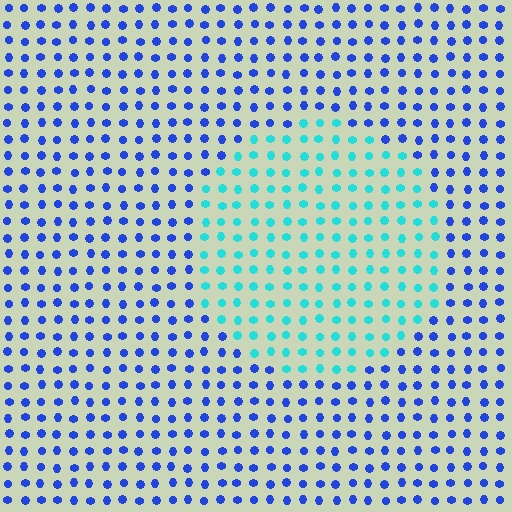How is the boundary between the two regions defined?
The boundary is defined purely by a slight shift in hue (about 50 degrees). Spacing, size, and orientation are identical on both sides.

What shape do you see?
I see a circle.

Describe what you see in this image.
The image is filled with small blue elements in a uniform arrangement. A circle-shaped region is visible where the elements are tinted to a slightly different hue, forming a subtle color boundary.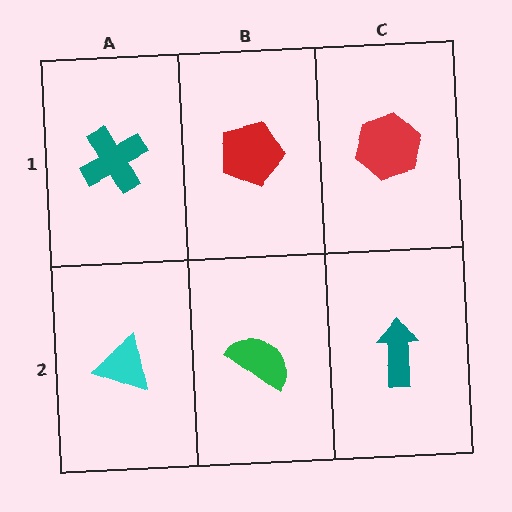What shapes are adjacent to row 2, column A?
A teal cross (row 1, column A), a green semicircle (row 2, column B).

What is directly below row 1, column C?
A teal arrow.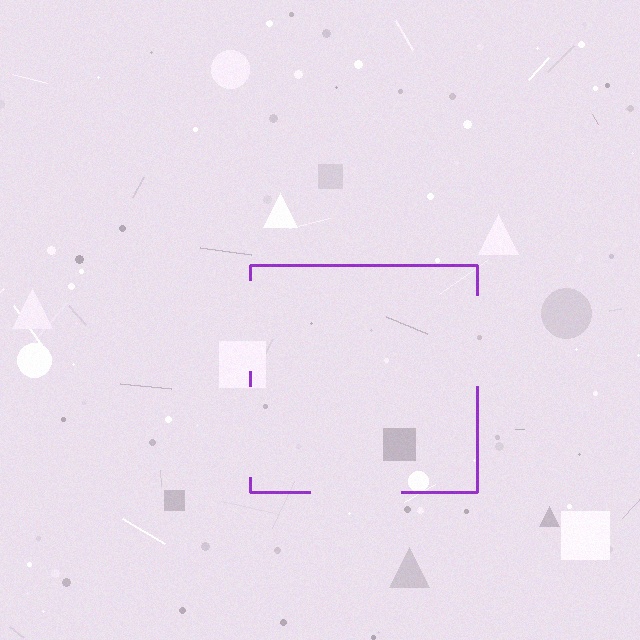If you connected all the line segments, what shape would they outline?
They would outline a square.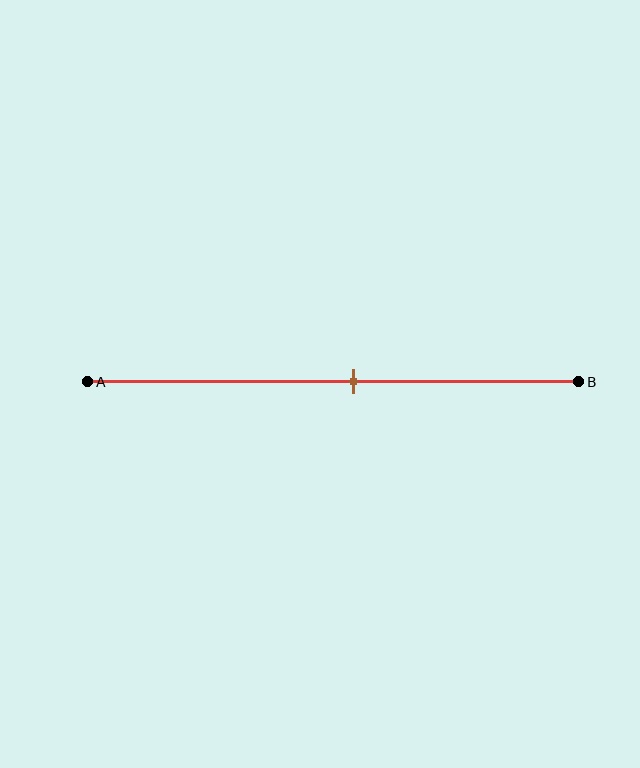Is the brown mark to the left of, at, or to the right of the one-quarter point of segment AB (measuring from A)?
The brown mark is to the right of the one-quarter point of segment AB.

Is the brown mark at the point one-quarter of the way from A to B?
No, the mark is at about 55% from A, not at the 25% one-quarter point.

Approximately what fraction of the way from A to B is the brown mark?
The brown mark is approximately 55% of the way from A to B.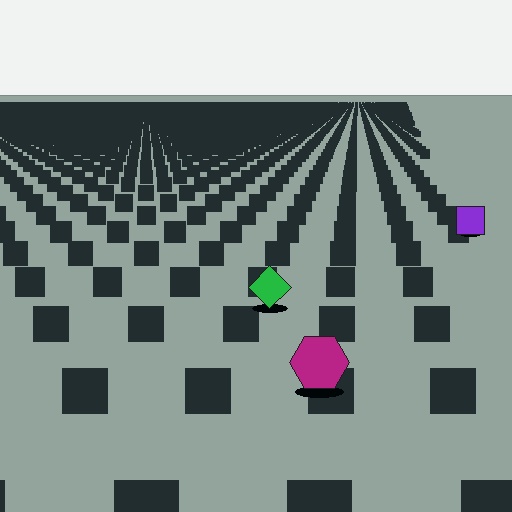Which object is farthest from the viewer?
The purple square is farthest from the viewer. It appears smaller and the ground texture around it is denser.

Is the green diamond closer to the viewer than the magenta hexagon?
No. The magenta hexagon is closer — you can tell from the texture gradient: the ground texture is coarser near it.